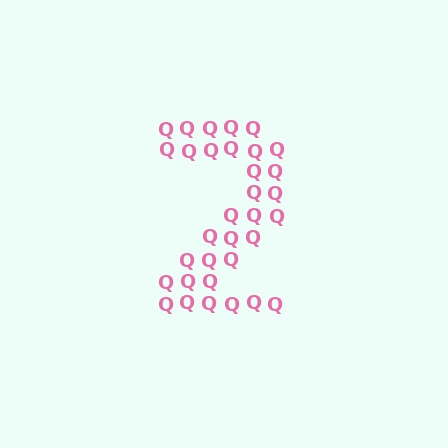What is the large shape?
The large shape is the digit 2.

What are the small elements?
The small elements are letter Q's.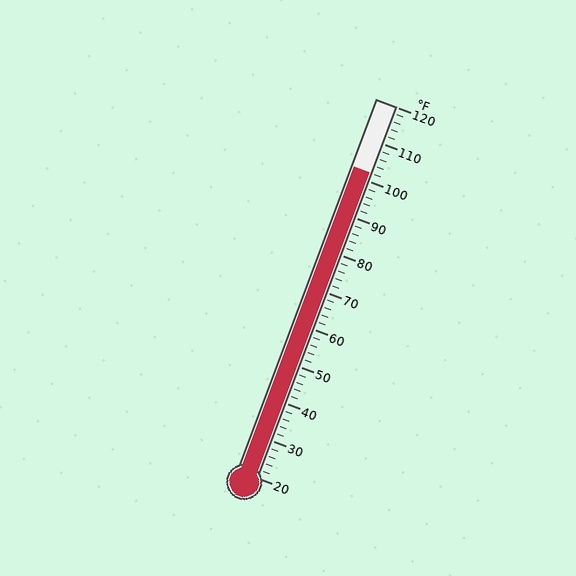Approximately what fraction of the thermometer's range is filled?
The thermometer is filled to approximately 80% of its range.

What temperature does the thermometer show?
The thermometer shows approximately 102°F.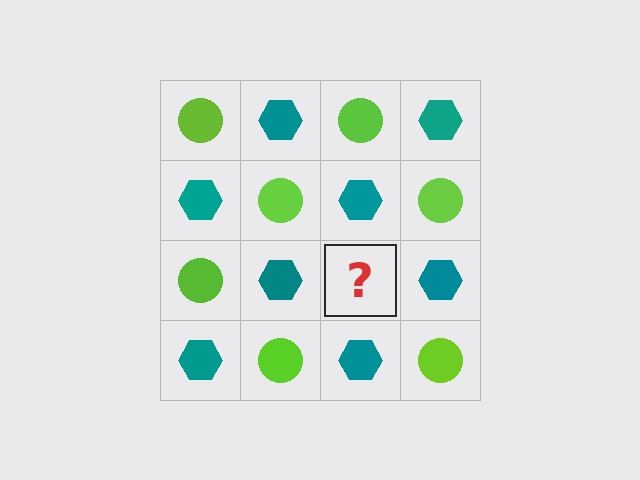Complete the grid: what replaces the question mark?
The question mark should be replaced with a lime circle.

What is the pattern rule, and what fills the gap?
The rule is that it alternates lime circle and teal hexagon in a checkerboard pattern. The gap should be filled with a lime circle.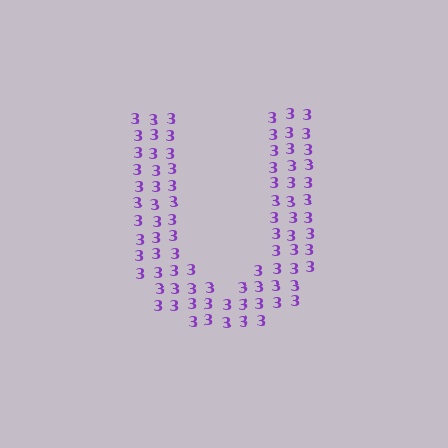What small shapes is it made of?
It is made of small digit 3's.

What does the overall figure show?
The overall figure shows the letter U.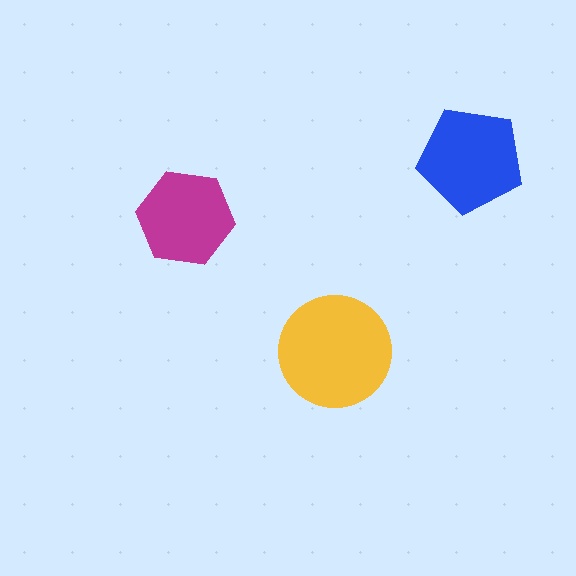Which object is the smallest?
The magenta hexagon.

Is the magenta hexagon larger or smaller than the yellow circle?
Smaller.